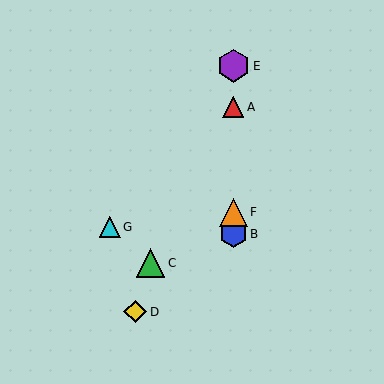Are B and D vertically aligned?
No, B is at x≈233 and D is at x≈135.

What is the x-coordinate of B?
Object B is at x≈233.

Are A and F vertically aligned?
Yes, both are at x≈233.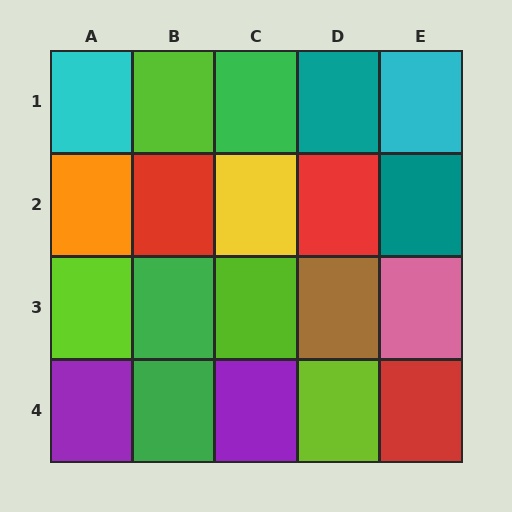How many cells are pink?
1 cell is pink.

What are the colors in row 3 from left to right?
Lime, green, lime, brown, pink.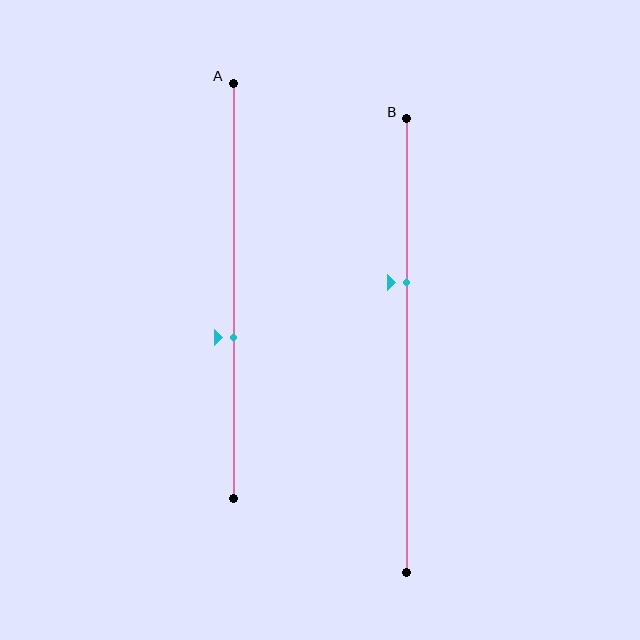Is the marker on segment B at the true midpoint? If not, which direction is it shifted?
No, the marker on segment B is shifted upward by about 14% of the segment length.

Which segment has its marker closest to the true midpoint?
Segment A has its marker closest to the true midpoint.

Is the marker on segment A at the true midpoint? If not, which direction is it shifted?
No, the marker on segment A is shifted downward by about 11% of the segment length.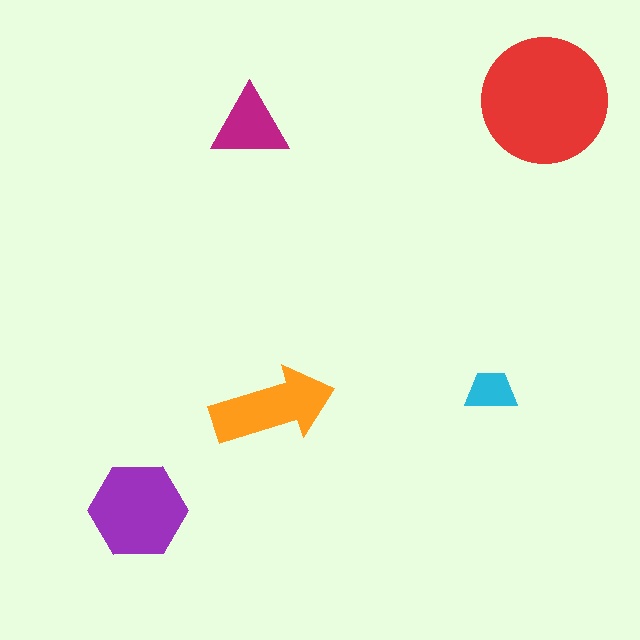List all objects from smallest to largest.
The cyan trapezoid, the magenta triangle, the orange arrow, the purple hexagon, the red circle.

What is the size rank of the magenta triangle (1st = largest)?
4th.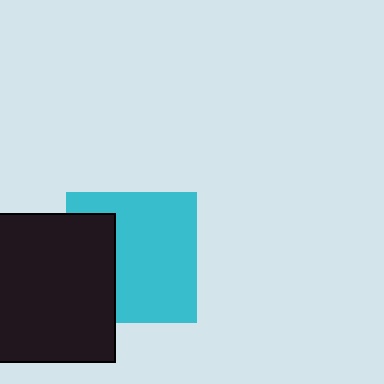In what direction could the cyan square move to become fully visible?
The cyan square could move right. That would shift it out from behind the black square entirely.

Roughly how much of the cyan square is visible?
Most of it is visible (roughly 68%).